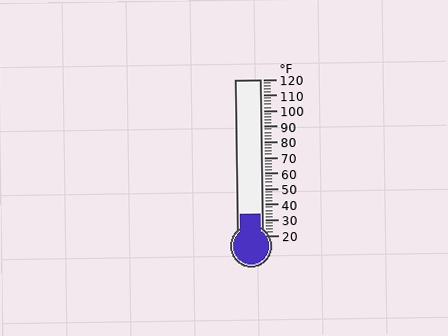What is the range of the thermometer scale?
The thermometer scale ranges from 20°F to 120°F.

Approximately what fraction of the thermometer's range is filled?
The thermometer is filled to approximately 15% of its range.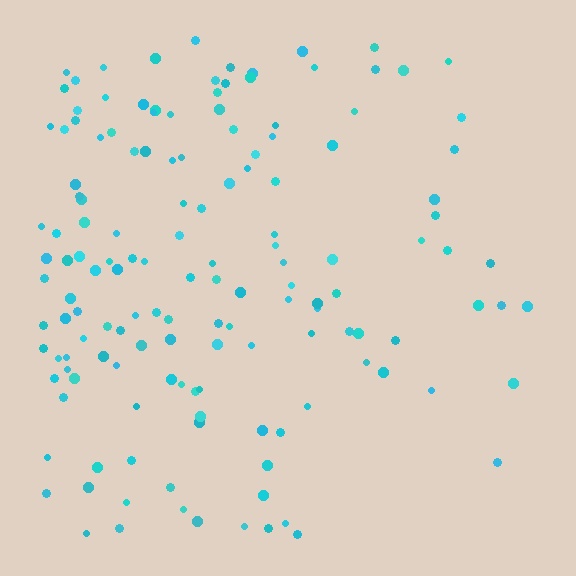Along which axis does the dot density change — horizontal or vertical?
Horizontal.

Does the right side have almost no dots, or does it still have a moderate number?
Still a moderate number, just noticeably fewer than the left.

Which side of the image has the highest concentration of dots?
The left.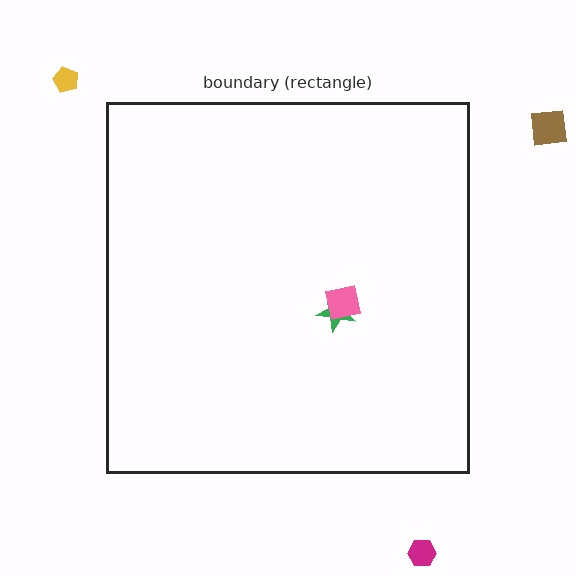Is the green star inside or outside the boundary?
Inside.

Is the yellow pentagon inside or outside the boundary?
Outside.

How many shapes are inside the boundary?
2 inside, 3 outside.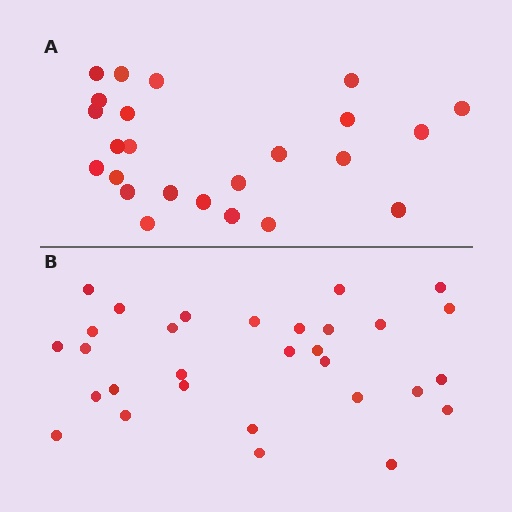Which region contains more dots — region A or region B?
Region B (the bottom region) has more dots.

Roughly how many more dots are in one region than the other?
Region B has about 6 more dots than region A.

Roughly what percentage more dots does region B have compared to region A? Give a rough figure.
About 25% more.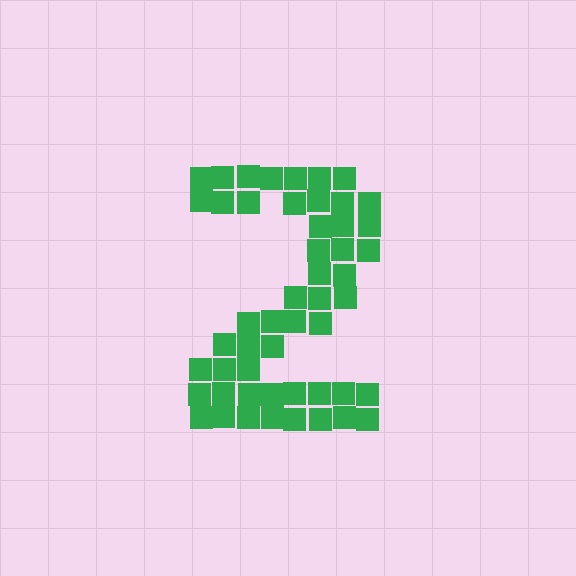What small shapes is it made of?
It is made of small squares.